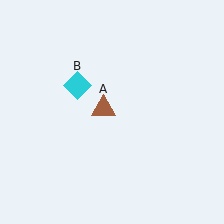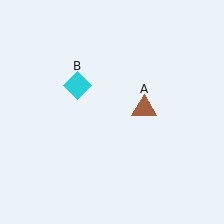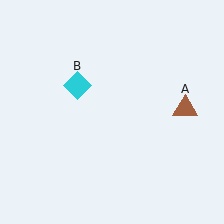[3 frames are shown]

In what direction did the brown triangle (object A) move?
The brown triangle (object A) moved right.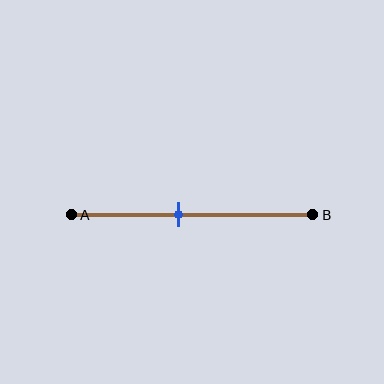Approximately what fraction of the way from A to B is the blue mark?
The blue mark is approximately 45% of the way from A to B.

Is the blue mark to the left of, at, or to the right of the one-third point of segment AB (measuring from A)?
The blue mark is to the right of the one-third point of segment AB.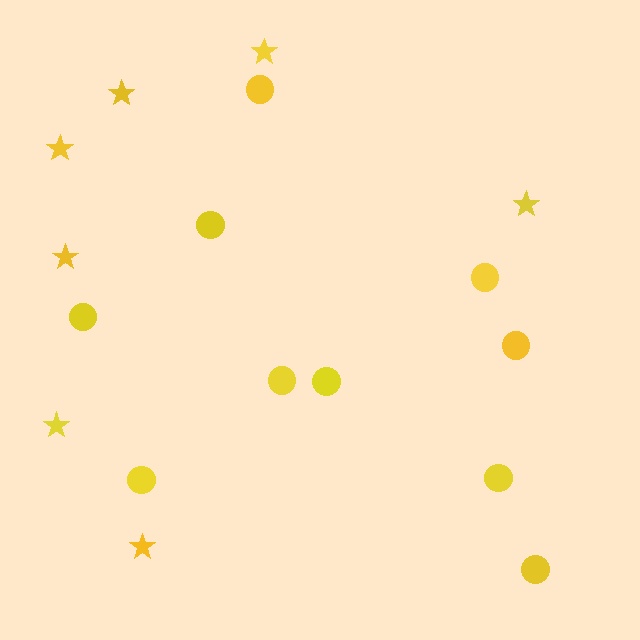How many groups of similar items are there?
There are 2 groups: one group of stars (7) and one group of circles (10).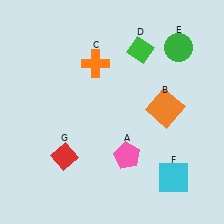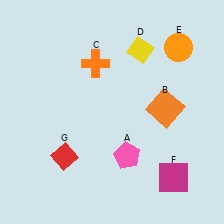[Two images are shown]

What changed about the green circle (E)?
In Image 1, E is green. In Image 2, it changed to orange.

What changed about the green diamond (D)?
In Image 1, D is green. In Image 2, it changed to yellow.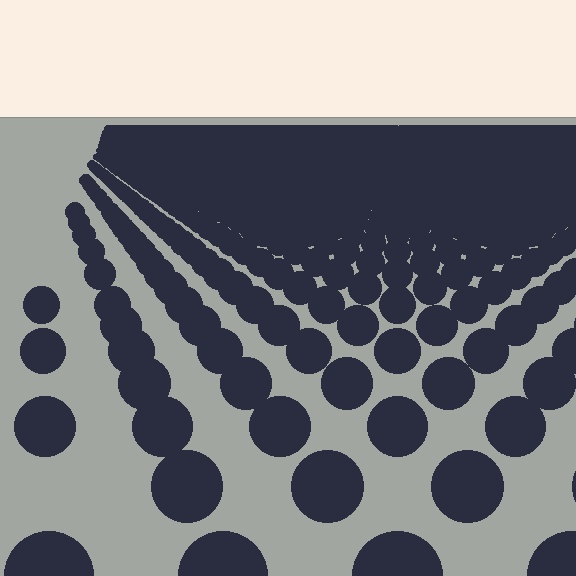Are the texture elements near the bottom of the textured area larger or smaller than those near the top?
Larger. Near the bottom, elements are closer to the viewer and appear at a bigger on-screen size.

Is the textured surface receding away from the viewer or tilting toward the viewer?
The surface is receding away from the viewer. Texture elements get smaller and denser toward the top.